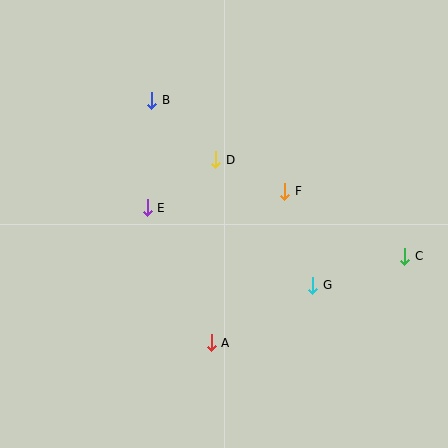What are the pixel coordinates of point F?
Point F is at (285, 191).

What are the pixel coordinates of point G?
Point G is at (313, 285).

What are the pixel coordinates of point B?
Point B is at (152, 100).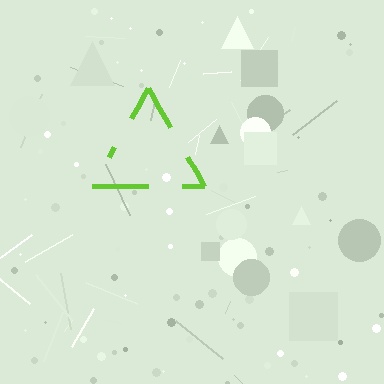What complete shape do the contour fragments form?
The contour fragments form a triangle.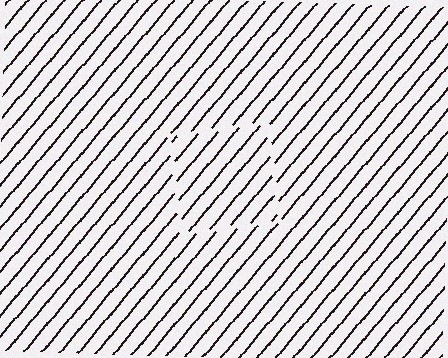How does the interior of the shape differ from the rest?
The interior of the shape contains the same grating, shifted by half a period — the contour is defined by the phase discontinuity where line-ends from the inner and outer gratings abut.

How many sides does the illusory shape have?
4 sides — the line-ends trace a square.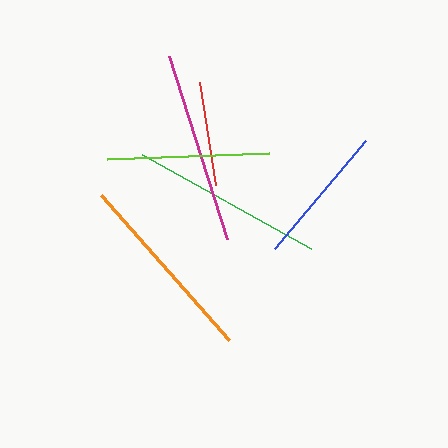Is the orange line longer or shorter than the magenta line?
The orange line is longer than the magenta line.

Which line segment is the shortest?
The red line is the shortest at approximately 104 pixels.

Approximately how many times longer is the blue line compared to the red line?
The blue line is approximately 1.3 times the length of the red line.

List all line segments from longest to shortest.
From longest to shortest: green, orange, magenta, lime, blue, red.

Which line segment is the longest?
The green line is the longest at approximately 194 pixels.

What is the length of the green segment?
The green segment is approximately 194 pixels long.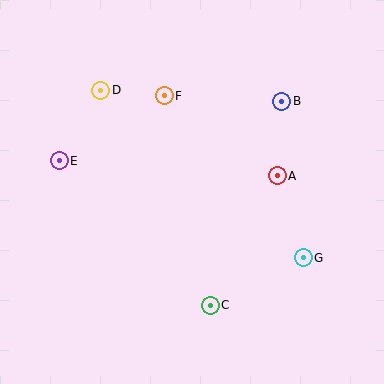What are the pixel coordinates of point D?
Point D is at (101, 90).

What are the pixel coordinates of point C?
Point C is at (210, 305).